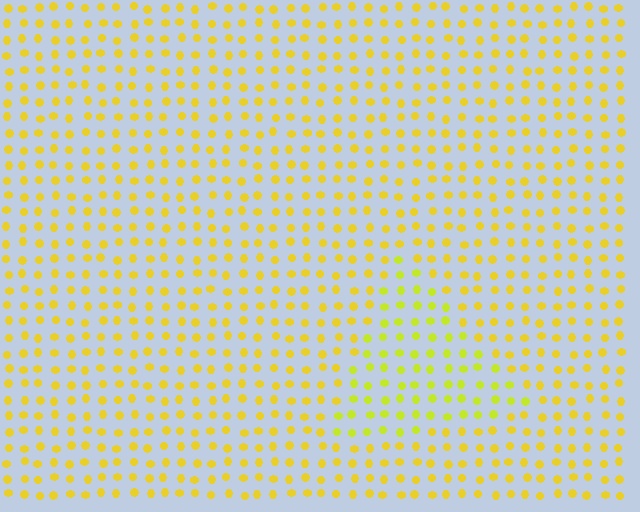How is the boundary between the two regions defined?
The boundary is defined purely by a slight shift in hue (about 20 degrees). Spacing, size, and orientation are identical on both sides.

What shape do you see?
I see a triangle.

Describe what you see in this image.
The image is filled with small yellow elements in a uniform arrangement. A triangle-shaped region is visible where the elements are tinted to a slightly different hue, forming a subtle color boundary.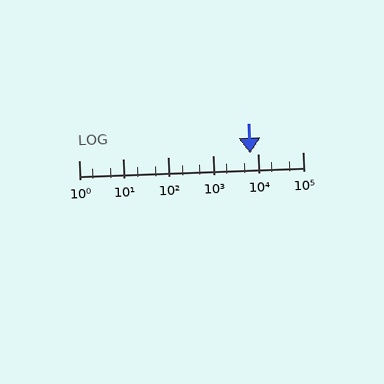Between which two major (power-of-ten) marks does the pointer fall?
The pointer is between 1000 and 10000.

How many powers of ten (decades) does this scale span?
The scale spans 5 decades, from 1 to 100000.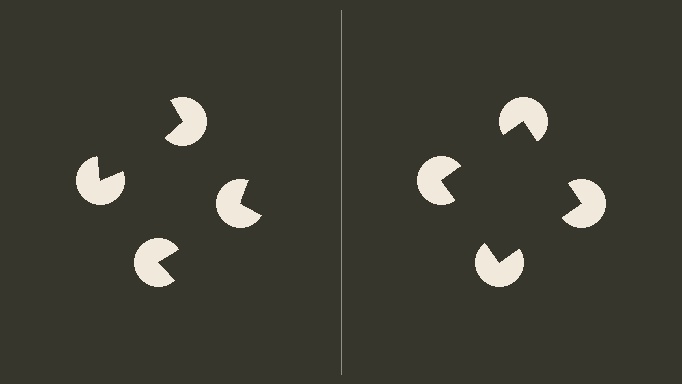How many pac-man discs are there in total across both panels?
8 — 4 on each side.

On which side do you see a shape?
An illusory square appears on the right side. On the left side the wedge cuts are rotated, so no coherent shape forms.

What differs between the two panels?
The pac-man discs are positioned identically on both sides; only the wedge orientations differ. On the right they align to a square; on the left they are misaligned.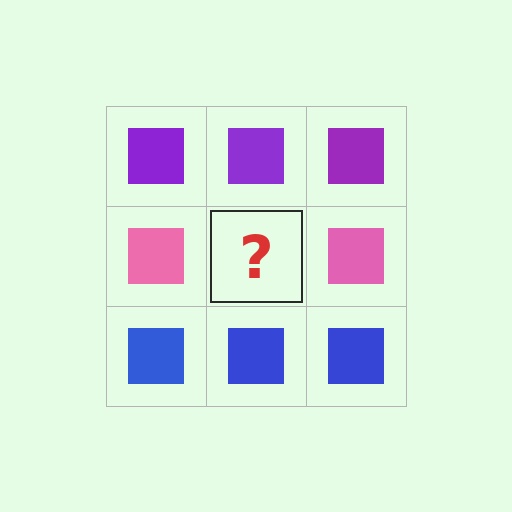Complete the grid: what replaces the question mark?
The question mark should be replaced with a pink square.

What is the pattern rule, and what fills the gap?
The rule is that each row has a consistent color. The gap should be filled with a pink square.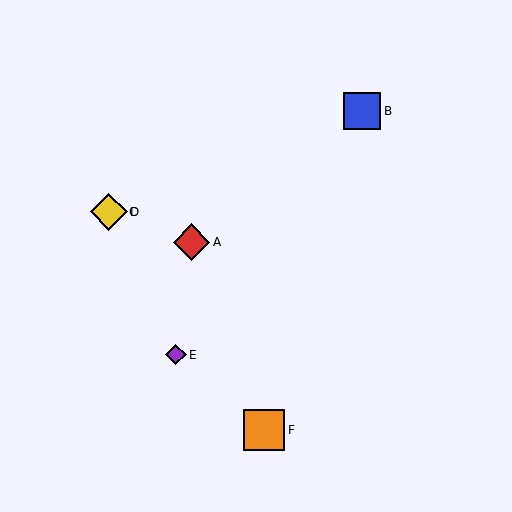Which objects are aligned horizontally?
Objects C, D are aligned horizontally.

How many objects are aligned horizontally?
2 objects (C, D) are aligned horizontally.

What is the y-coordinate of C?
Object C is at y≈212.